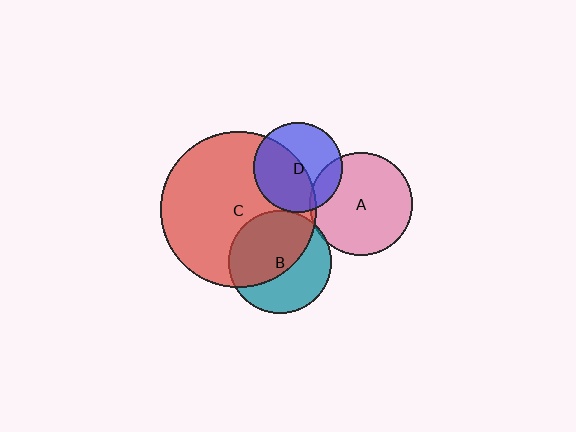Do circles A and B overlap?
Yes.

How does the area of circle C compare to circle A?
Approximately 2.3 times.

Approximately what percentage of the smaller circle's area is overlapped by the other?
Approximately 5%.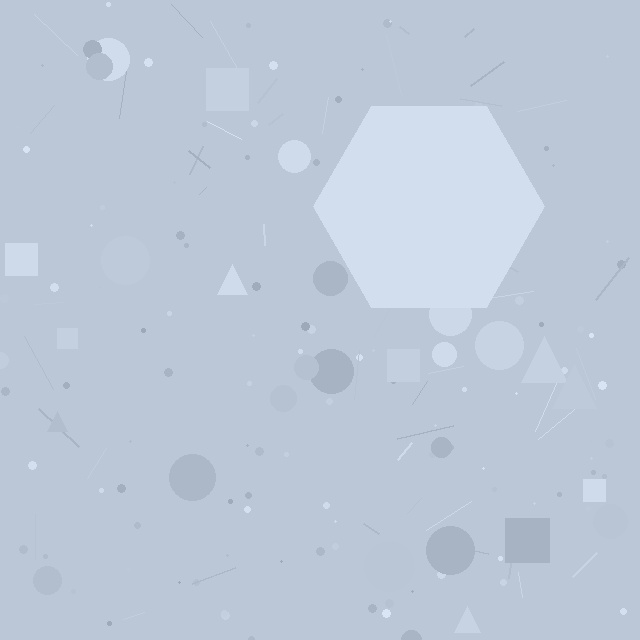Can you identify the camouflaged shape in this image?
The camouflaged shape is a hexagon.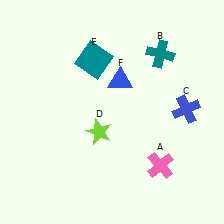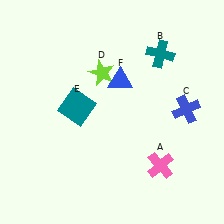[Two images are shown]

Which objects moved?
The objects that moved are: the lime star (D), the teal square (E).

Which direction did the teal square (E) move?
The teal square (E) moved down.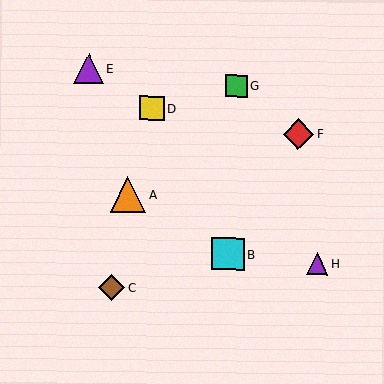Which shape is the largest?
The orange triangle (labeled A) is the largest.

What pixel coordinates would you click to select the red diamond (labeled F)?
Click at (298, 134) to select the red diamond F.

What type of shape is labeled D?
Shape D is a yellow square.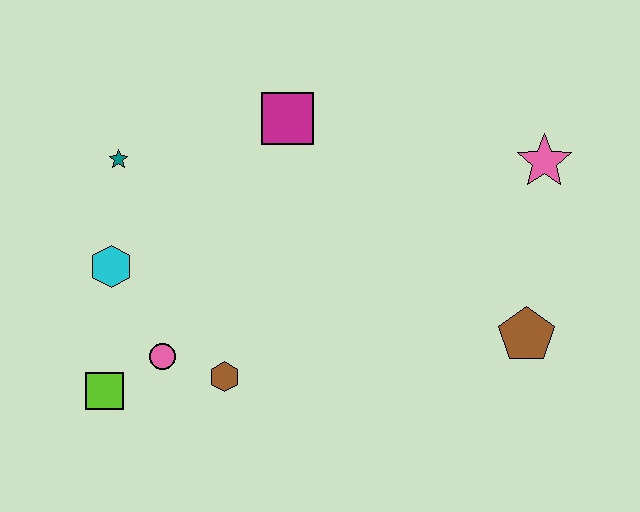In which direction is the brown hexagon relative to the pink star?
The brown hexagon is to the left of the pink star.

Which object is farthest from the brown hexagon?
The pink star is farthest from the brown hexagon.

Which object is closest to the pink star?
The brown pentagon is closest to the pink star.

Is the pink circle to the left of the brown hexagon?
Yes